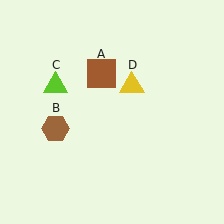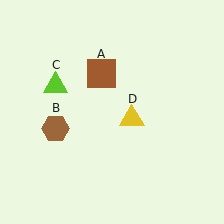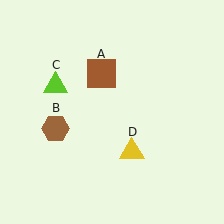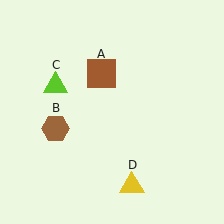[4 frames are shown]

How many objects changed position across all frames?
1 object changed position: yellow triangle (object D).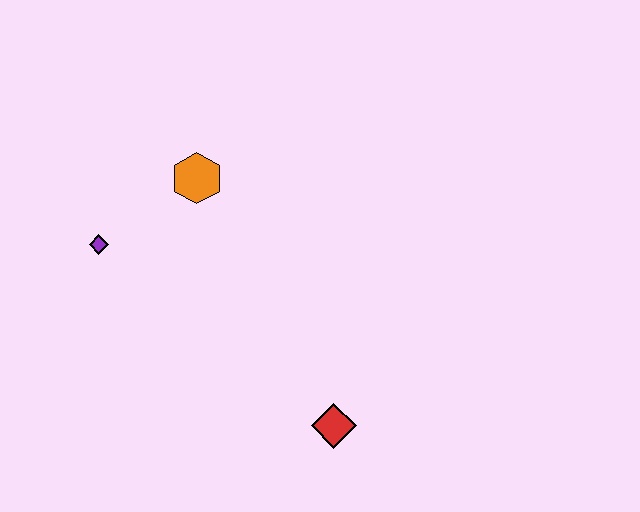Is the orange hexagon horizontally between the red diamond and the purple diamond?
Yes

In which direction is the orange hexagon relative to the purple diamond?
The orange hexagon is to the right of the purple diamond.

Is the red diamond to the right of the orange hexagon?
Yes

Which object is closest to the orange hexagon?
The purple diamond is closest to the orange hexagon.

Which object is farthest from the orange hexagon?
The red diamond is farthest from the orange hexagon.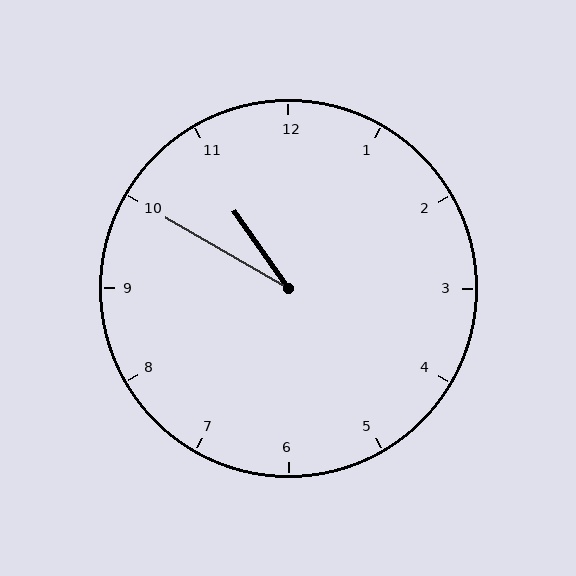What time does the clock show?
10:50.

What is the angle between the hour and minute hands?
Approximately 25 degrees.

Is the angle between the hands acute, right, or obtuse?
It is acute.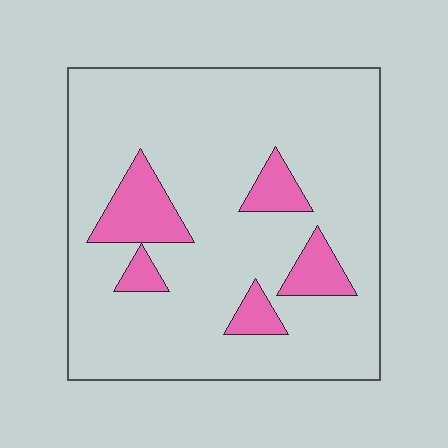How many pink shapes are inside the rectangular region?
5.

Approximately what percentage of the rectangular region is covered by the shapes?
Approximately 15%.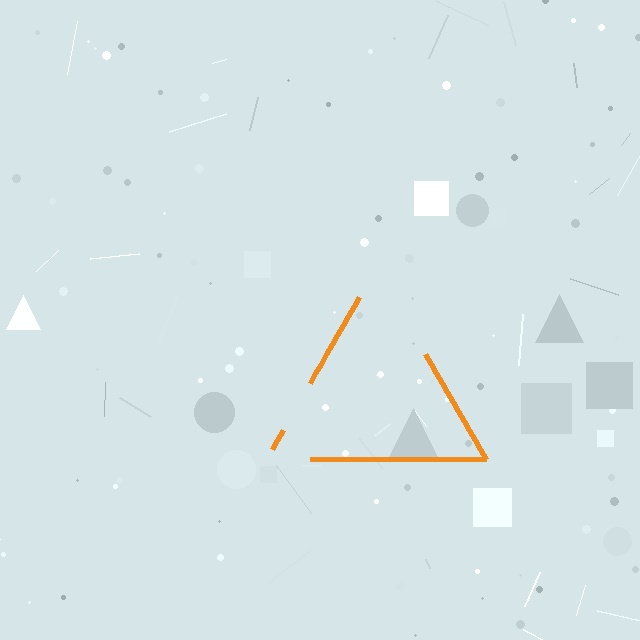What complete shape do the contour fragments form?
The contour fragments form a triangle.